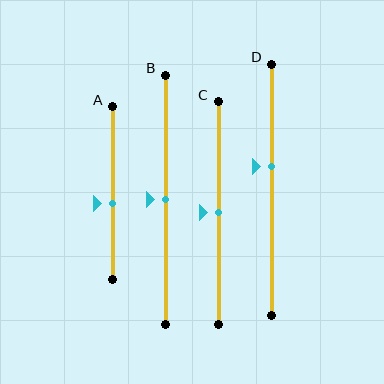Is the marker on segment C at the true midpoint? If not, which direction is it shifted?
Yes, the marker on segment C is at the true midpoint.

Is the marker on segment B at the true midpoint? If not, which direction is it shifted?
Yes, the marker on segment B is at the true midpoint.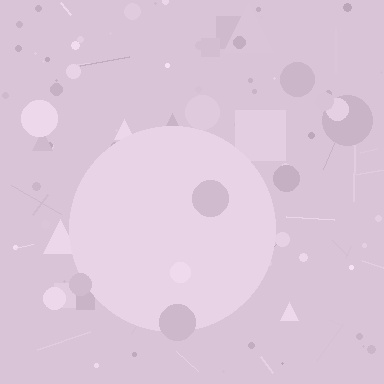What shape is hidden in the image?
A circle is hidden in the image.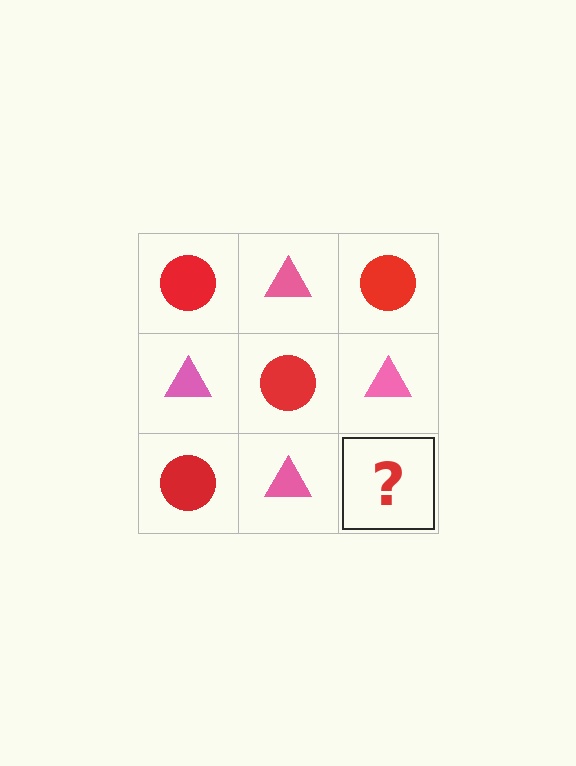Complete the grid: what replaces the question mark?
The question mark should be replaced with a red circle.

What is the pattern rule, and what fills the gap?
The rule is that it alternates red circle and pink triangle in a checkerboard pattern. The gap should be filled with a red circle.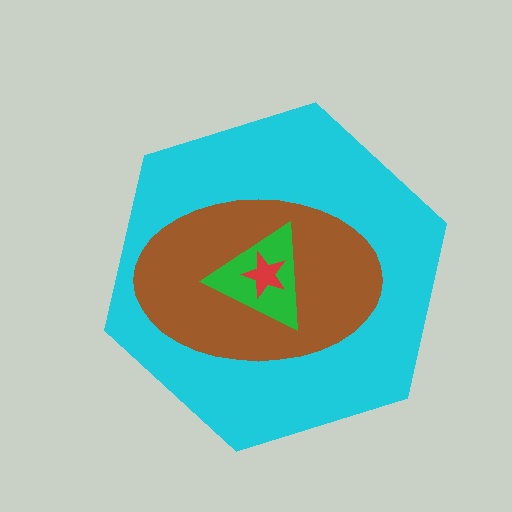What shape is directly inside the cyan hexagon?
The brown ellipse.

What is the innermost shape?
The red star.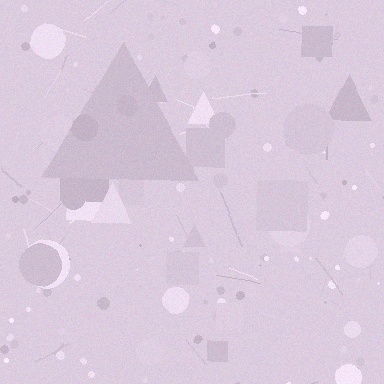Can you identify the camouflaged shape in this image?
The camouflaged shape is a triangle.